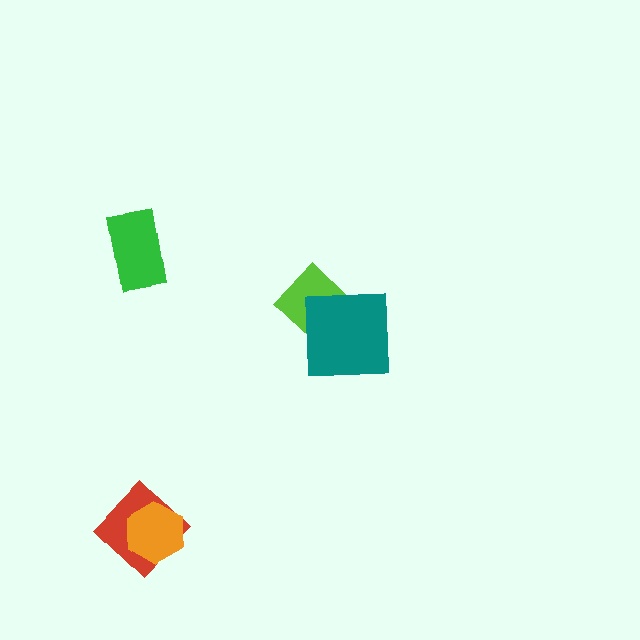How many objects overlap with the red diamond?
1 object overlaps with the red diamond.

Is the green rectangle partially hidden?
No, no other shape covers it.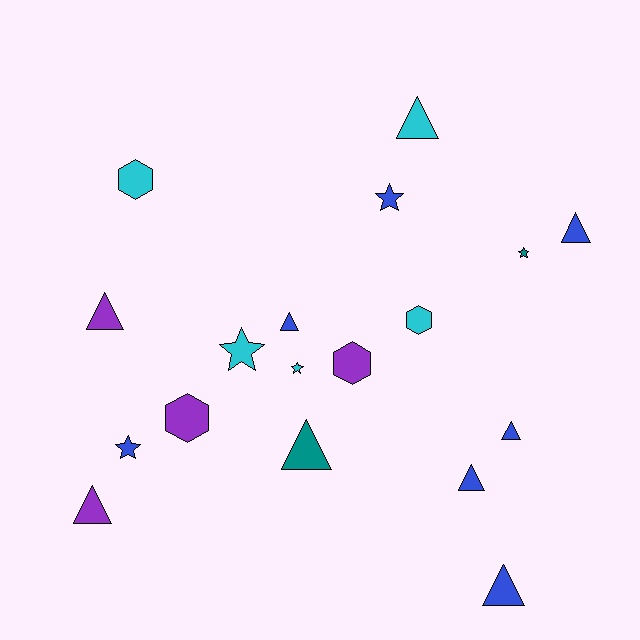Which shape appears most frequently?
Triangle, with 9 objects.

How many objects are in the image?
There are 18 objects.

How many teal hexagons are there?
There are no teal hexagons.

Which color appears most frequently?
Blue, with 7 objects.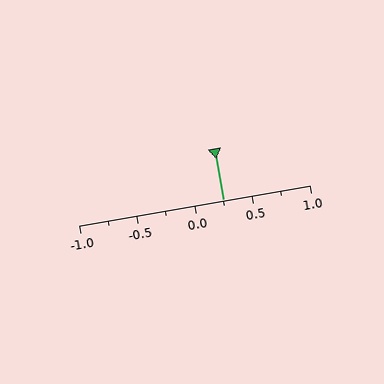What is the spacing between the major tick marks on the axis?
The major ticks are spaced 0.5 apart.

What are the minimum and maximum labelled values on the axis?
The axis runs from -1.0 to 1.0.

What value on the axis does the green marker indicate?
The marker indicates approximately 0.25.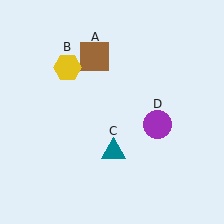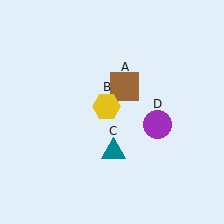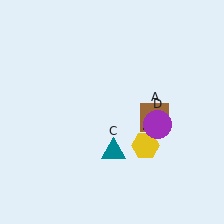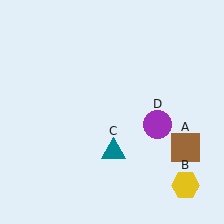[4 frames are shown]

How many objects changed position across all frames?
2 objects changed position: brown square (object A), yellow hexagon (object B).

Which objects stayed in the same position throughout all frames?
Teal triangle (object C) and purple circle (object D) remained stationary.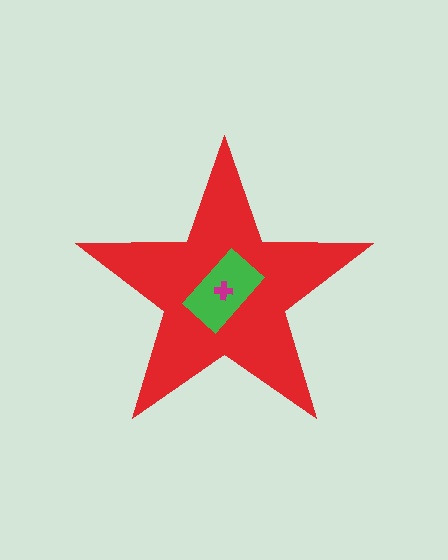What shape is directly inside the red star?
The green rectangle.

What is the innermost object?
The magenta cross.